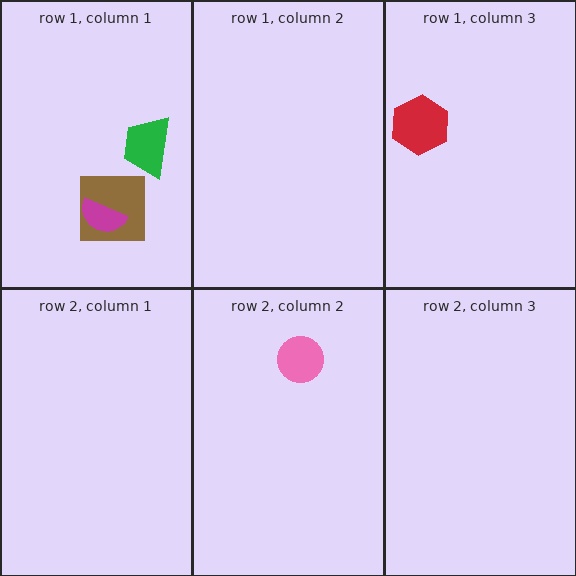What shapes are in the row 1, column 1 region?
The green trapezoid, the brown square, the magenta semicircle.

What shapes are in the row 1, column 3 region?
The red hexagon.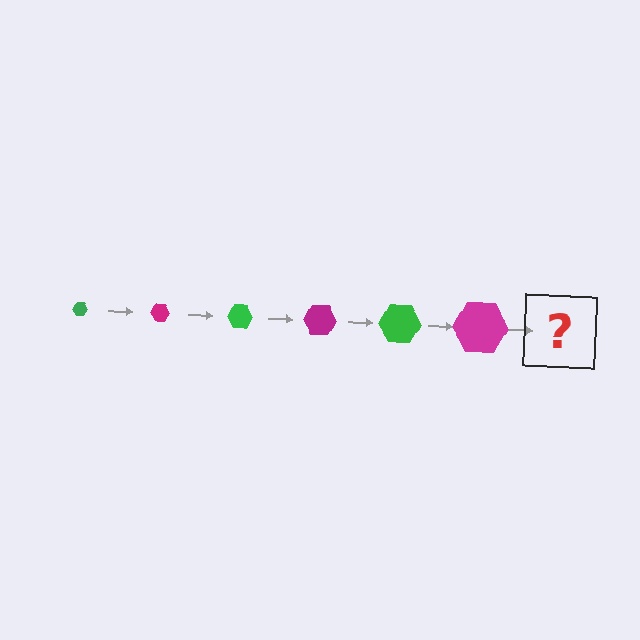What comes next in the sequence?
The next element should be a green hexagon, larger than the previous one.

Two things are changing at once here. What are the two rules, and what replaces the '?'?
The two rules are that the hexagon grows larger each step and the color cycles through green and magenta. The '?' should be a green hexagon, larger than the previous one.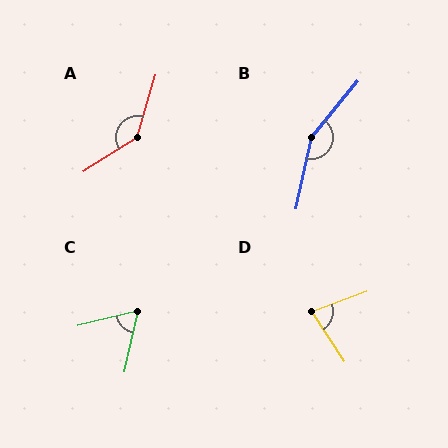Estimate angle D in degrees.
Approximately 76 degrees.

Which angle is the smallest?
C, at approximately 64 degrees.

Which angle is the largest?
B, at approximately 153 degrees.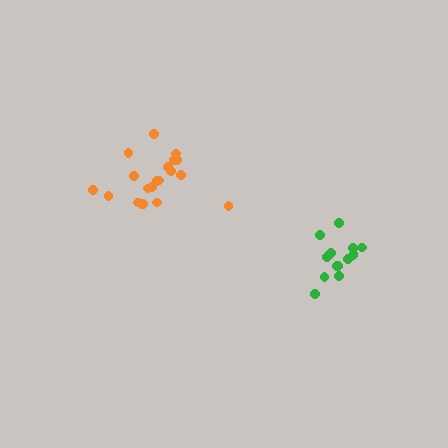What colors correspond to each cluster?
The clusters are colored: orange, green.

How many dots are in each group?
Group 1: 20 dots, Group 2: 14 dots (34 total).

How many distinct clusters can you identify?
There are 2 distinct clusters.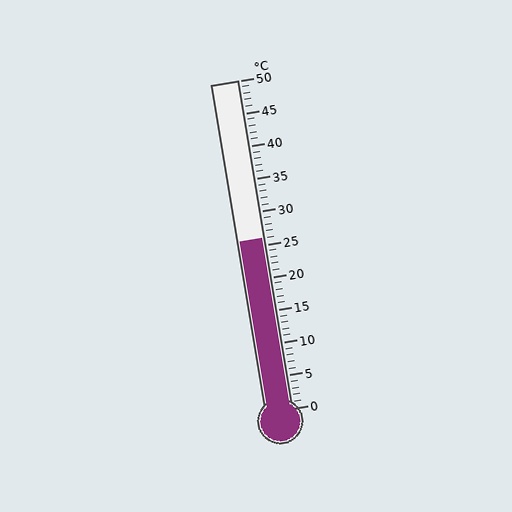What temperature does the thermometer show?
The thermometer shows approximately 26°C.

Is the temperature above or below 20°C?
The temperature is above 20°C.